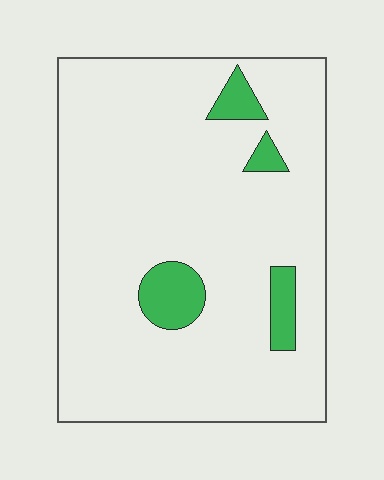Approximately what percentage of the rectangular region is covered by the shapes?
Approximately 10%.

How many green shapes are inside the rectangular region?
4.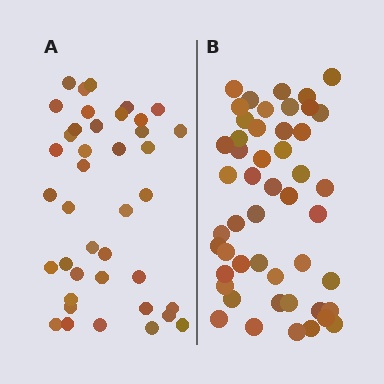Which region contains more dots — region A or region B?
Region B (the right region) has more dots.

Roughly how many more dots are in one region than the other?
Region B has roughly 8 or so more dots than region A.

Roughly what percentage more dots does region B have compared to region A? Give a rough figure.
About 20% more.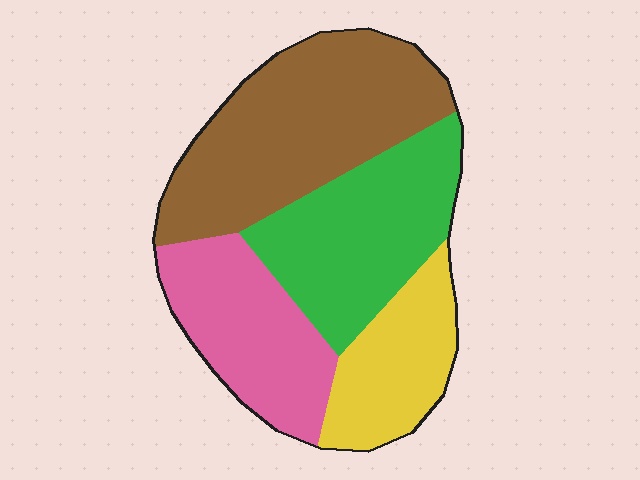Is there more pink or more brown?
Brown.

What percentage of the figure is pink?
Pink takes up between a sixth and a third of the figure.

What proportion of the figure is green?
Green covers about 25% of the figure.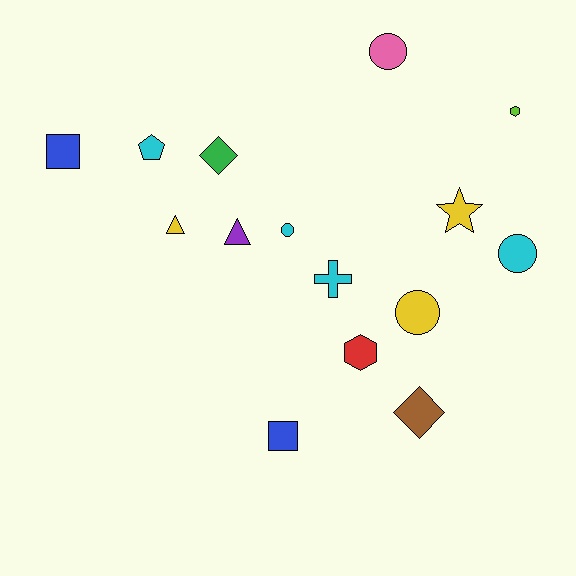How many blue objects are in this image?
There are 2 blue objects.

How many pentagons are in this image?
There is 1 pentagon.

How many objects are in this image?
There are 15 objects.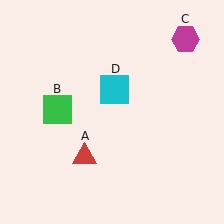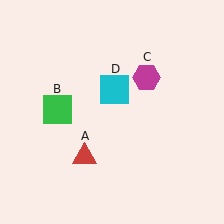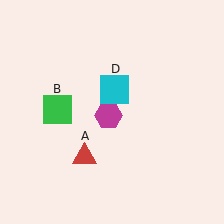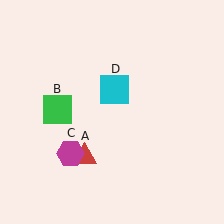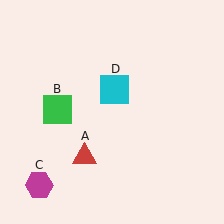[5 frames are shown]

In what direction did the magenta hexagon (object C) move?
The magenta hexagon (object C) moved down and to the left.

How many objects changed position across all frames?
1 object changed position: magenta hexagon (object C).